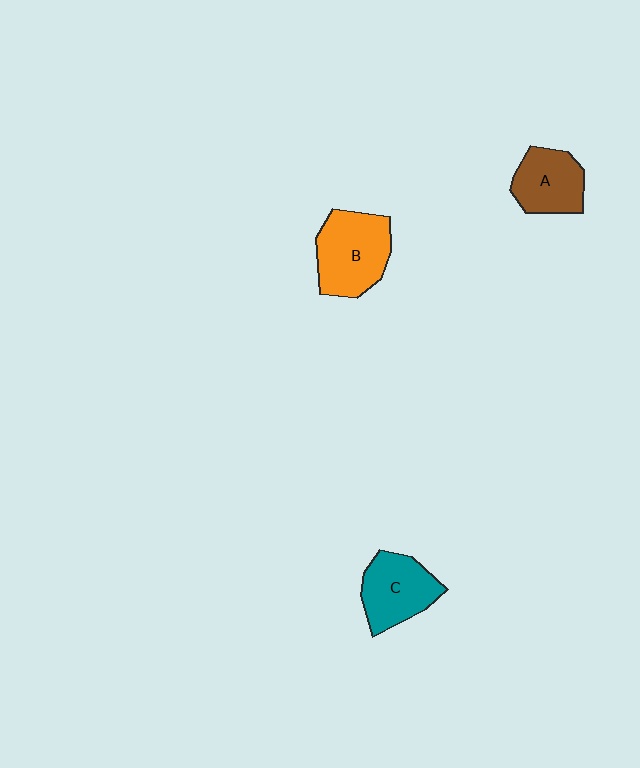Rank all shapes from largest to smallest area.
From largest to smallest: B (orange), C (teal), A (brown).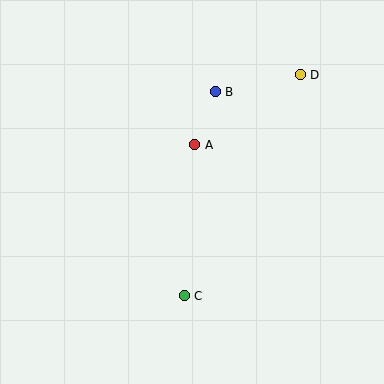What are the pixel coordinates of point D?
Point D is at (300, 75).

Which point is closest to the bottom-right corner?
Point C is closest to the bottom-right corner.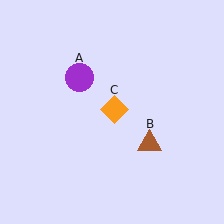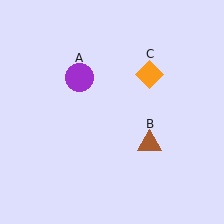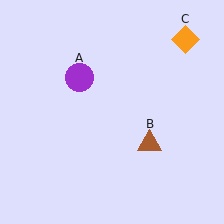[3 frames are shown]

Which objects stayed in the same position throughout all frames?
Purple circle (object A) and brown triangle (object B) remained stationary.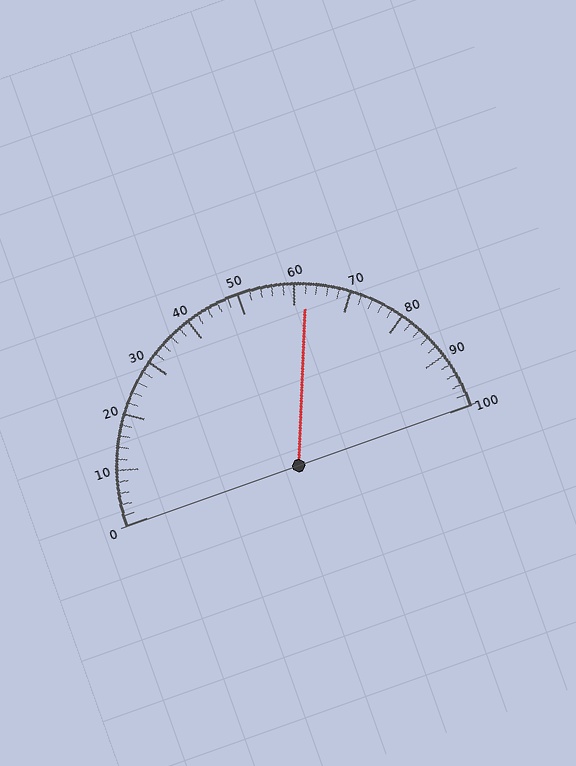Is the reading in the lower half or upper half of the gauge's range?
The reading is in the upper half of the range (0 to 100).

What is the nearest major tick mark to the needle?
The nearest major tick mark is 60.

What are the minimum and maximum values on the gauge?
The gauge ranges from 0 to 100.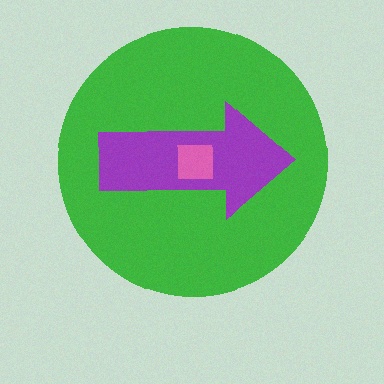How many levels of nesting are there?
3.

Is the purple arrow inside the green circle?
Yes.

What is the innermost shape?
The pink square.